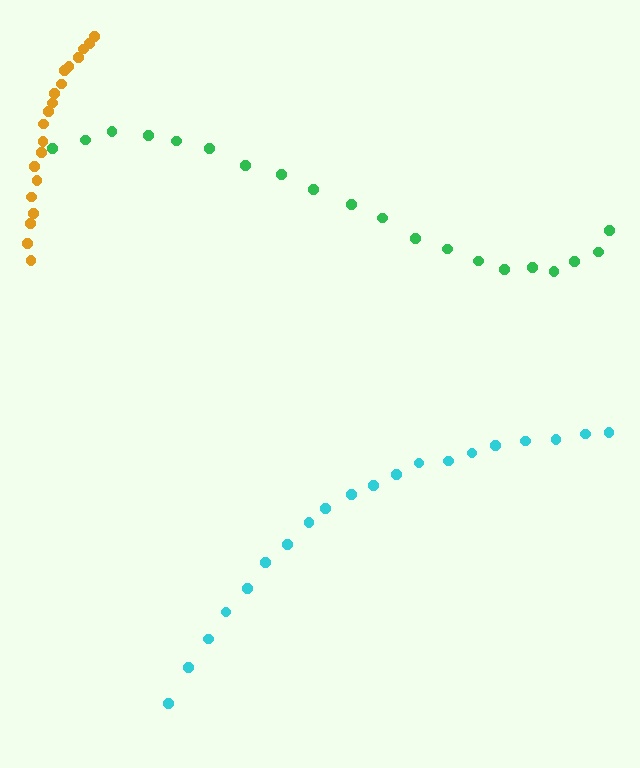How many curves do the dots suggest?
There are 3 distinct paths.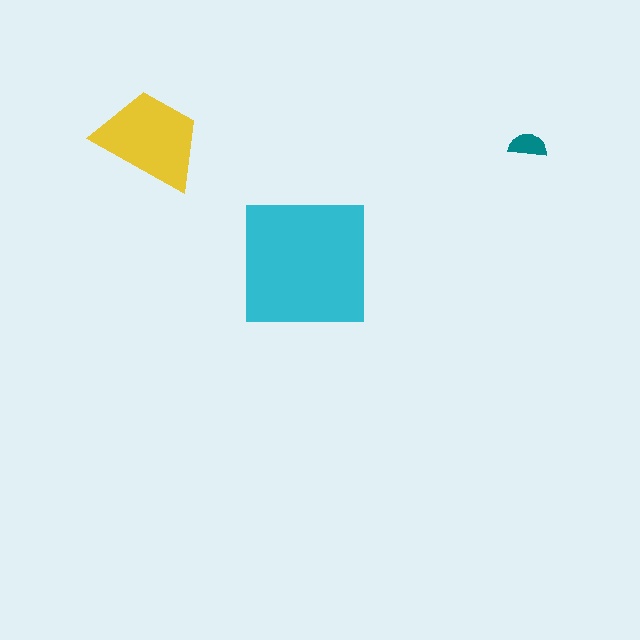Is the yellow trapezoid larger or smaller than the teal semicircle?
Larger.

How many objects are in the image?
There are 3 objects in the image.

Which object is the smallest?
The teal semicircle.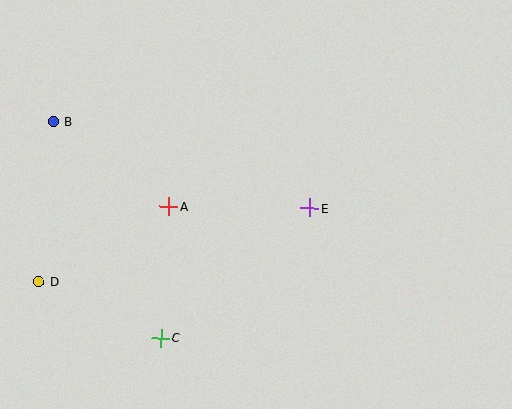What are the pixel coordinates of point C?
Point C is at (161, 338).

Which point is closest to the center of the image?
Point E at (310, 208) is closest to the center.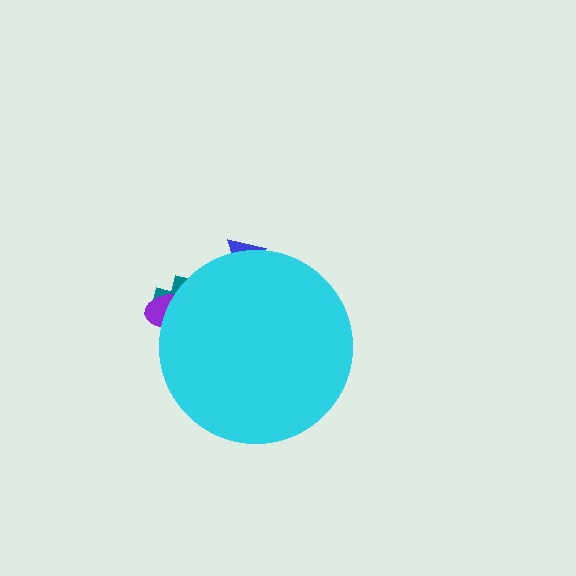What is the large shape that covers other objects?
A cyan circle.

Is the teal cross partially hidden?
Yes, the teal cross is partially hidden behind the cyan circle.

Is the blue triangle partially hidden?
Yes, the blue triangle is partially hidden behind the cyan circle.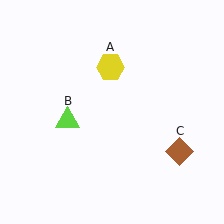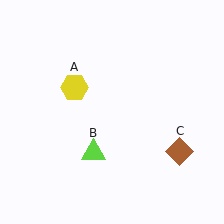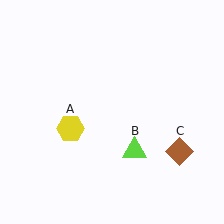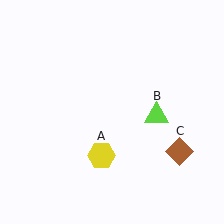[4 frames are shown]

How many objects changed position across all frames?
2 objects changed position: yellow hexagon (object A), lime triangle (object B).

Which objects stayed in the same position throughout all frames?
Brown diamond (object C) remained stationary.